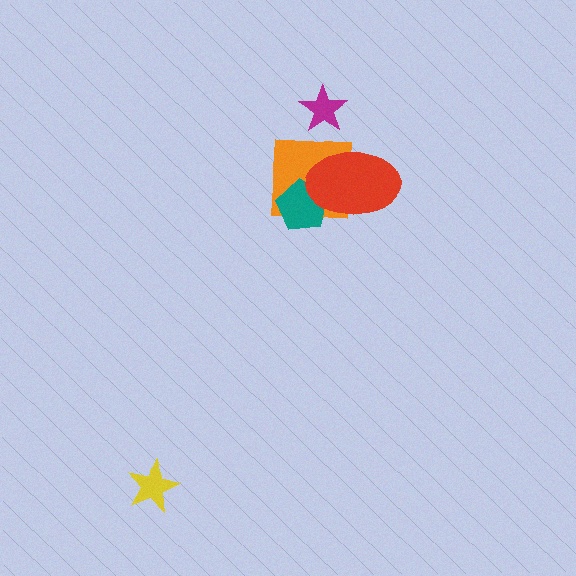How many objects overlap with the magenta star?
0 objects overlap with the magenta star.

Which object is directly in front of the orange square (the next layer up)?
The teal pentagon is directly in front of the orange square.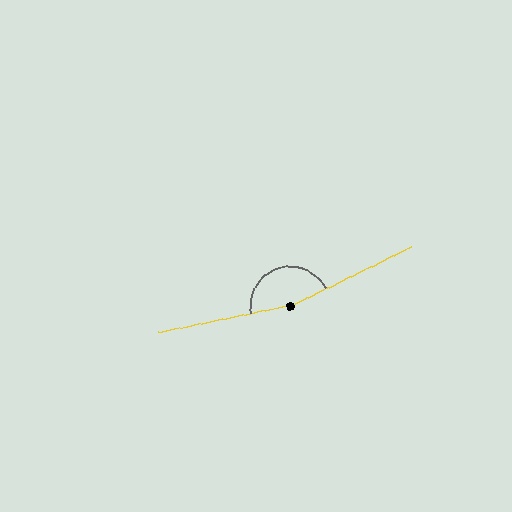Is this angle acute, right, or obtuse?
It is obtuse.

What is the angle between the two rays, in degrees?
Approximately 165 degrees.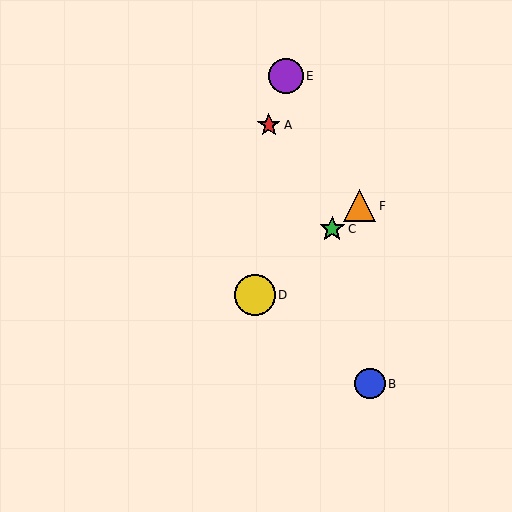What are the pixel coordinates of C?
Object C is at (332, 229).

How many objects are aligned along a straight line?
3 objects (C, D, F) are aligned along a straight line.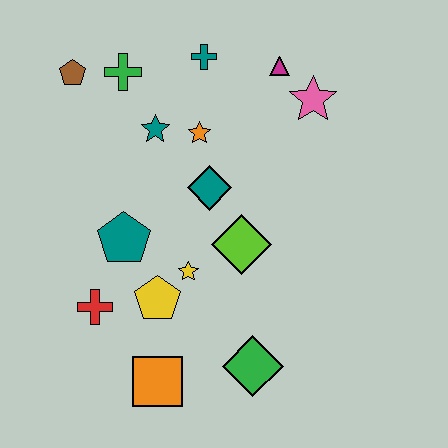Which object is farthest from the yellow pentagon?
The magenta triangle is farthest from the yellow pentagon.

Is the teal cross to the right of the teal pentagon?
Yes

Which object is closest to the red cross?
The yellow pentagon is closest to the red cross.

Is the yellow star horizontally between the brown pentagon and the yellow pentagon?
No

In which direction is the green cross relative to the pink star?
The green cross is to the left of the pink star.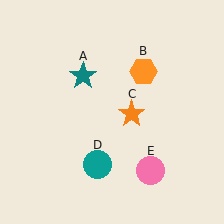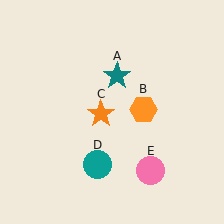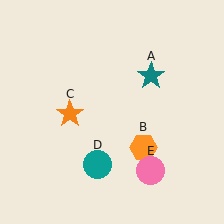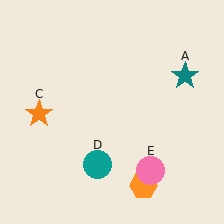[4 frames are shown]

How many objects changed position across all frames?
3 objects changed position: teal star (object A), orange hexagon (object B), orange star (object C).